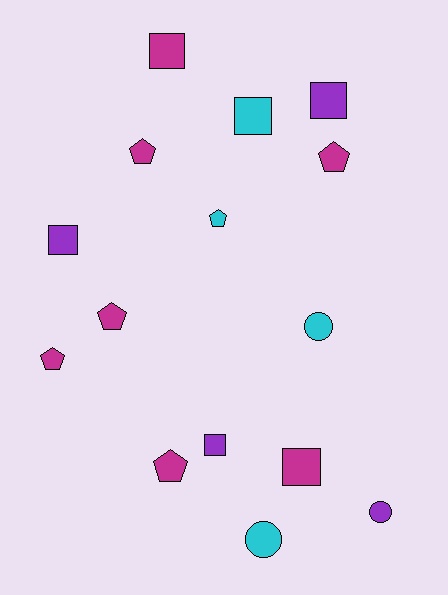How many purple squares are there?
There are 3 purple squares.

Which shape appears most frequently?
Pentagon, with 6 objects.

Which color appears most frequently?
Magenta, with 7 objects.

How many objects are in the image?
There are 15 objects.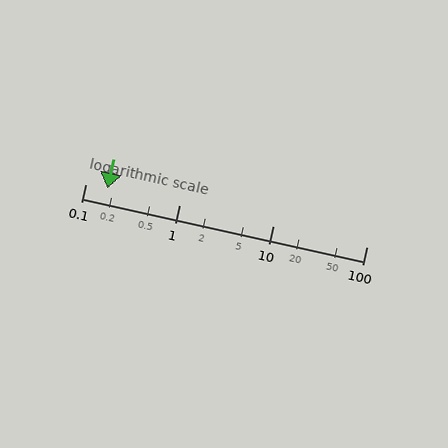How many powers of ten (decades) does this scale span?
The scale spans 3 decades, from 0.1 to 100.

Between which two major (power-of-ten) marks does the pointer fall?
The pointer is between 0.1 and 1.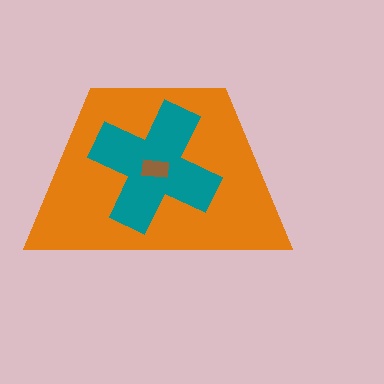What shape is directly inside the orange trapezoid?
The teal cross.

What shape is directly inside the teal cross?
The brown rectangle.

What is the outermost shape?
The orange trapezoid.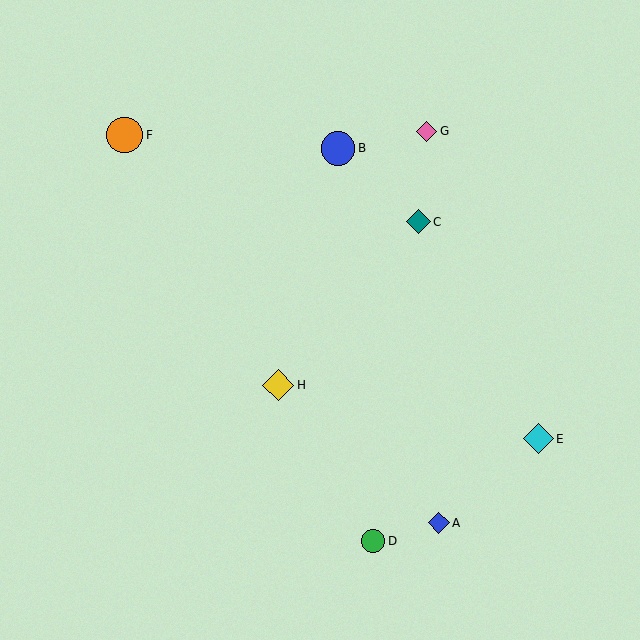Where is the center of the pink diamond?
The center of the pink diamond is at (426, 131).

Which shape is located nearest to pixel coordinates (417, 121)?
The pink diamond (labeled G) at (426, 131) is nearest to that location.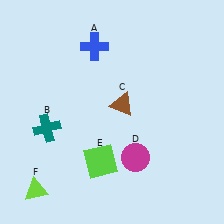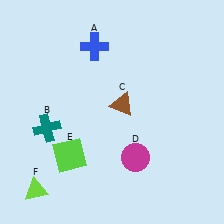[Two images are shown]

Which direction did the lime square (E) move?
The lime square (E) moved left.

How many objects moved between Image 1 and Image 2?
1 object moved between the two images.